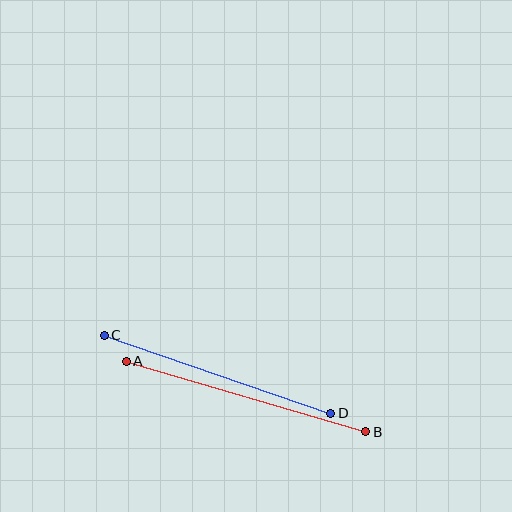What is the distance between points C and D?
The distance is approximately 239 pixels.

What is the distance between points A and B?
The distance is approximately 249 pixels.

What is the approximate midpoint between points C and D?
The midpoint is at approximately (218, 374) pixels.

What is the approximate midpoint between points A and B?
The midpoint is at approximately (246, 397) pixels.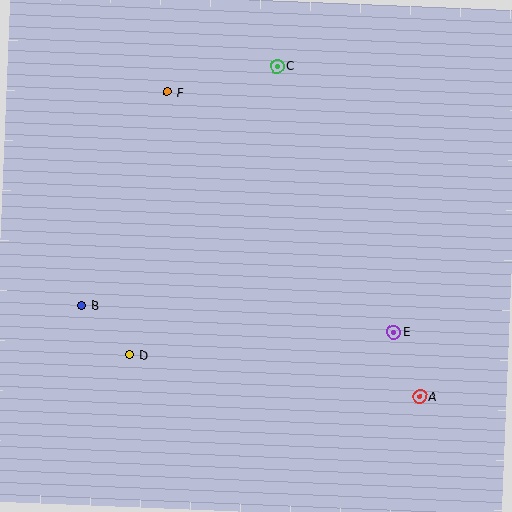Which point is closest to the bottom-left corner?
Point D is closest to the bottom-left corner.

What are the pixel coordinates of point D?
Point D is at (130, 355).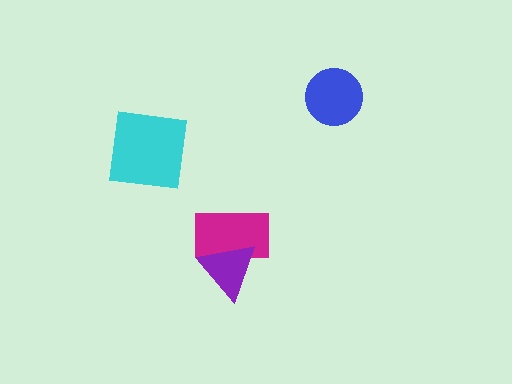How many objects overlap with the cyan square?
0 objects overlap with the cyan square.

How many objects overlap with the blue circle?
0 objects overlap with the blue circle.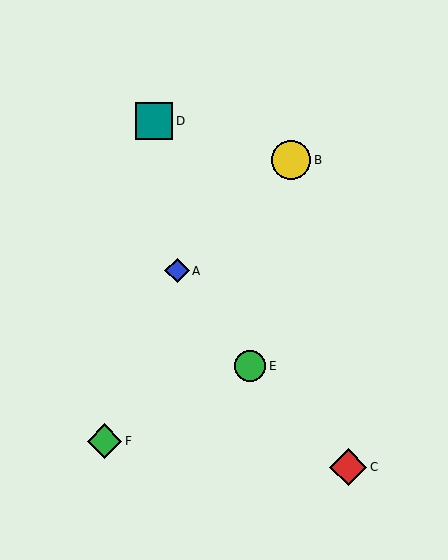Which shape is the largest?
The yellow circle (labeled B) is the largest.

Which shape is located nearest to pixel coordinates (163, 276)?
The blue diamond (labeled A) at (177, 271) is nearest to that location.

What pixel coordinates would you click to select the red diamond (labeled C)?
Click at (348, 467) to select the red diamond C.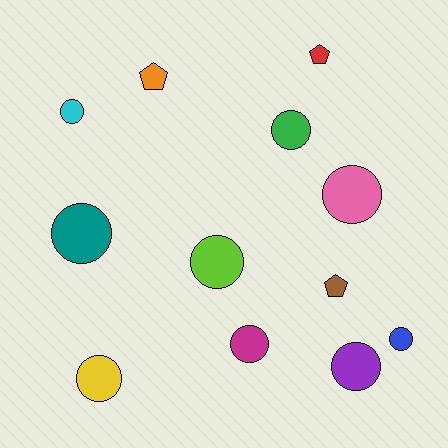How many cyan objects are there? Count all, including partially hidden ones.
There is 1 cyan object.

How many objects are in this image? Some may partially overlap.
There are 12 objects.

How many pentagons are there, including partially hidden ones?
There are 3 pentagons.